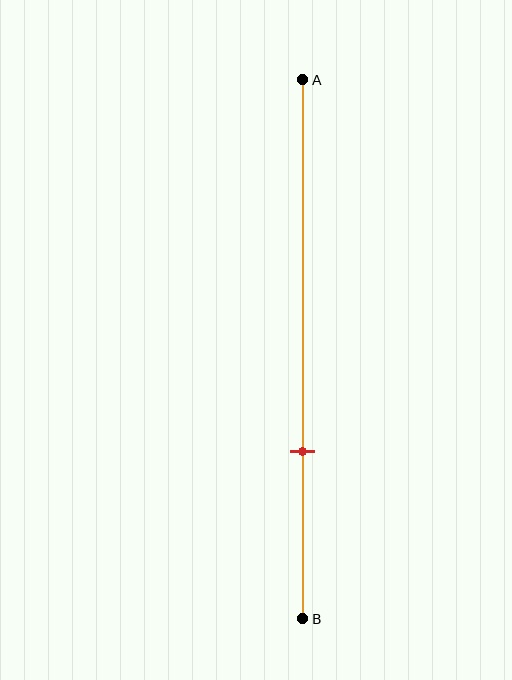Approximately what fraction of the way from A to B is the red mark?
The red mark is approximately 70% of the way from A to B.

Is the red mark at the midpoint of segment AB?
No, the mark is at about 70% from A, not at the 50% midpoint.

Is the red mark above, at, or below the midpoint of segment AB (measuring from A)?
The red mark is below the midpoint of segment AB.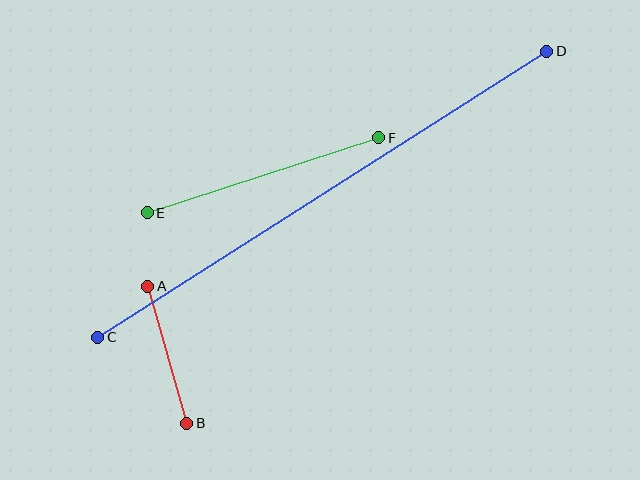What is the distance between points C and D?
The distance is approximately 532 pixels.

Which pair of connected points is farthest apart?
Points C and D are farthest apart.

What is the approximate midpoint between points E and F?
The midpoint is at approximately (263, 175) pixels.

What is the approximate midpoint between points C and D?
The midpoint is at approximately (322, 194) pixels.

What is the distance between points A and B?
The distance is approximately 143 pixels.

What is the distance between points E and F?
The distance is approximately 243 pixels.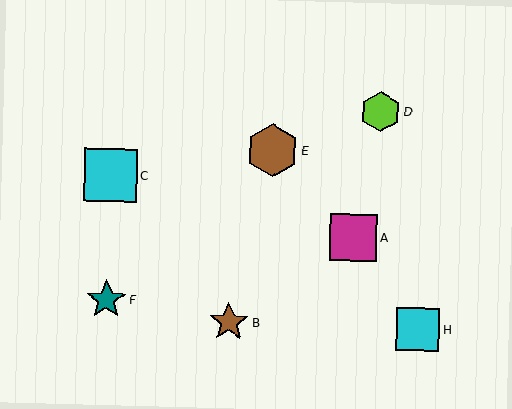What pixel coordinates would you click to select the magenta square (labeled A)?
Click at (354, 238) to select the magenta square A.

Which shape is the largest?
The cyan square (labeled C) is the largest.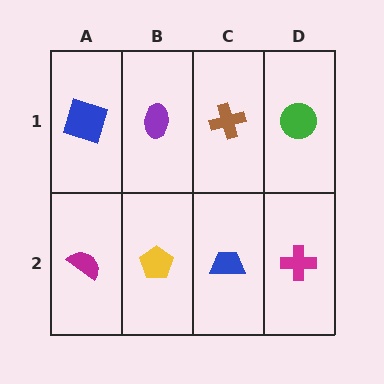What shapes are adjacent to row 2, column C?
A brown cross (row 1, column C), a yellow pentagon (row 2, column B), a magenta cross (row 2, column D).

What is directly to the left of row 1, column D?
A brown cross.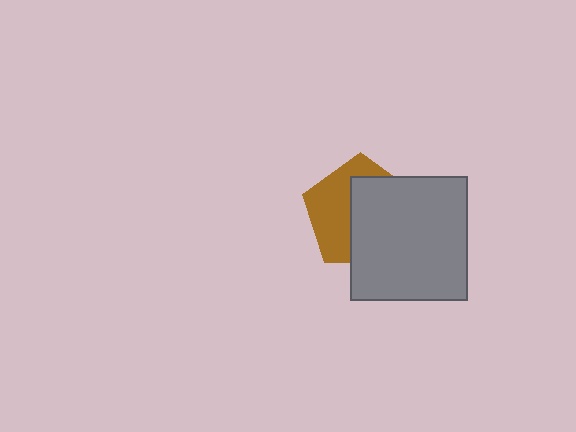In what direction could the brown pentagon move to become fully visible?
The brown pentagon could move left. That would shift it out from behind the gray rectangle entirely.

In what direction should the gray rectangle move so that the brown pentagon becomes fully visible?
The gray rectangle should move right. That is the shortest direction to clear the overlap and leave the brown pentagon fully visible.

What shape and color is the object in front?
The object in front is a gray rectangle.